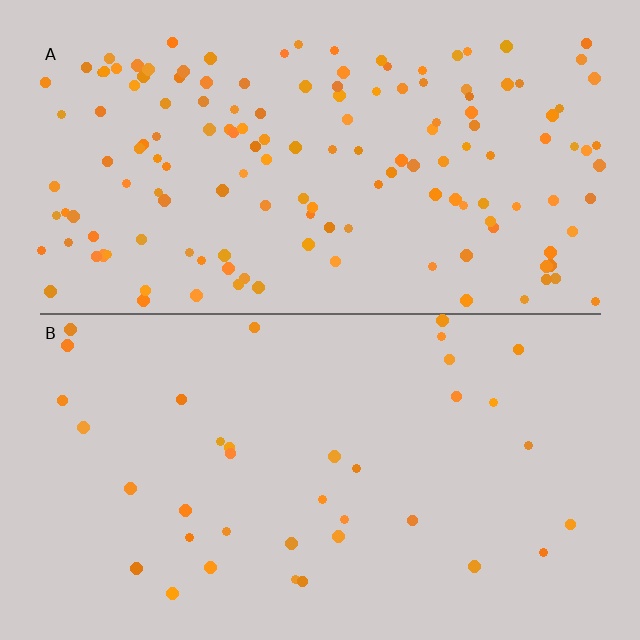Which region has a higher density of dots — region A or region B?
A (the top).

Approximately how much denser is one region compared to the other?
Approximately 4.0× — region A over region B.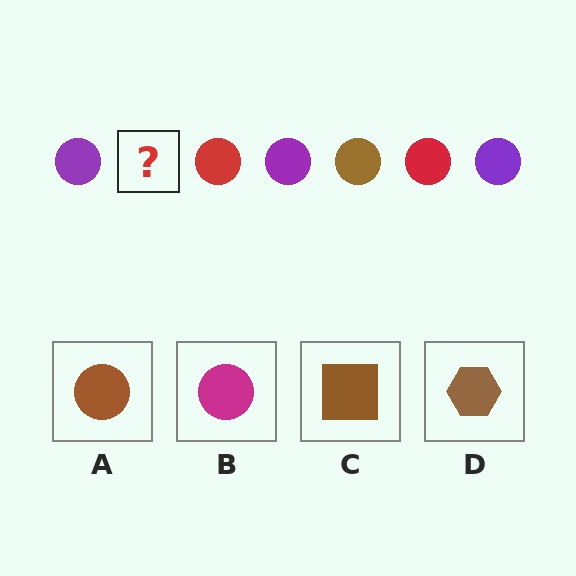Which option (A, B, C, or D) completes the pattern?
A.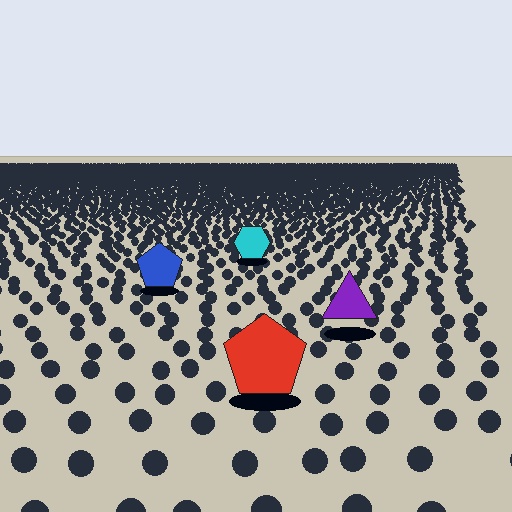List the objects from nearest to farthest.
From nearest to farthest: the red pentagon, the purple triangle, the blue pentagon, the cyan hexagon.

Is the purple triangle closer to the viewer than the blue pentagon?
Yes. The purple triangle is closer — you can tell from the texture gradient: the ground texture is coarser near it.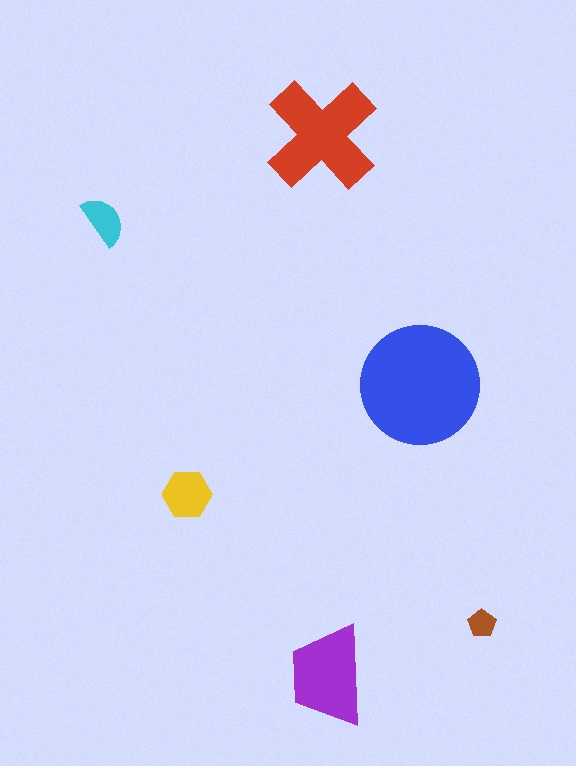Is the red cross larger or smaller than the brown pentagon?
Larger.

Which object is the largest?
The blue circle.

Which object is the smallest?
The brown pentagon.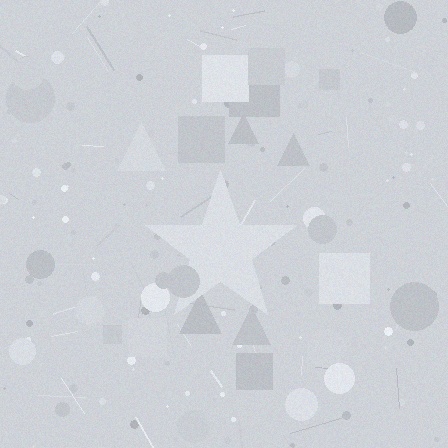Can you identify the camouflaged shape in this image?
The camouflaged shape is a star.